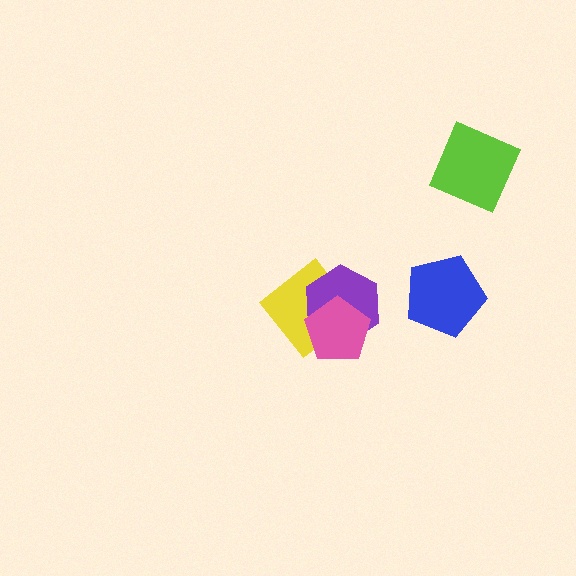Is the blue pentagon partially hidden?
No, no other shape covers it.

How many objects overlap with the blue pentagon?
0 objects overlap with the blue pentagon.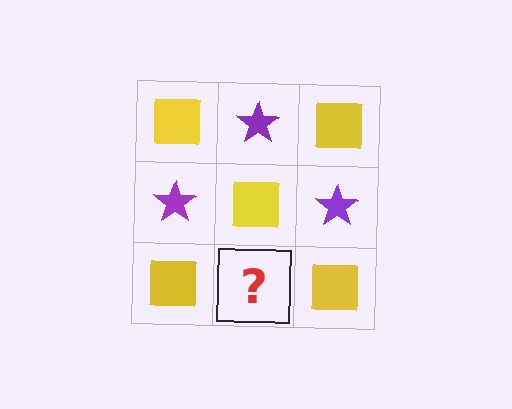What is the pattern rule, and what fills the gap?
The rule is that it alternates yellow square and purple star in a checkerboard pattern. The gap should be filled with a purple star.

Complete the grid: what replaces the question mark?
The question mark should be replaced with a purple star.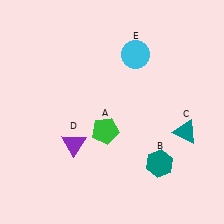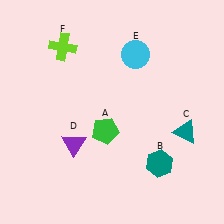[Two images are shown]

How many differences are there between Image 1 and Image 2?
There is 1 difference between the two images.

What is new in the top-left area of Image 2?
A lime cross (F) was added in the top-left area of Image 2.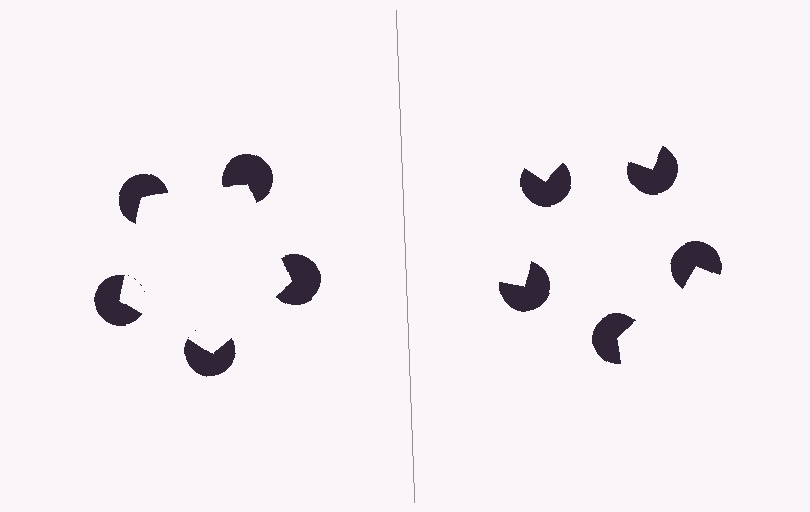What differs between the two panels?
The pac-man discs are positioned identically on both sides; only the wedge orientations differ. On the left they align to a pentagon; on the right they are misaligned.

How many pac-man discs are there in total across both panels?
10 — 5 on each side.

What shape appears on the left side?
An illusory pentagon.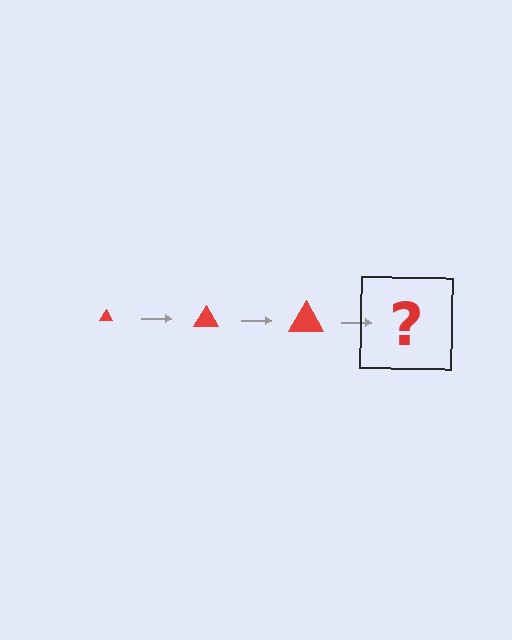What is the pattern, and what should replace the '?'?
The pattern is that the triangle gets progressively larger each step. The '?' should be a red triangle, larger than the previous one.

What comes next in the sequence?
The next element should be a red triangle, larger than the previous one.